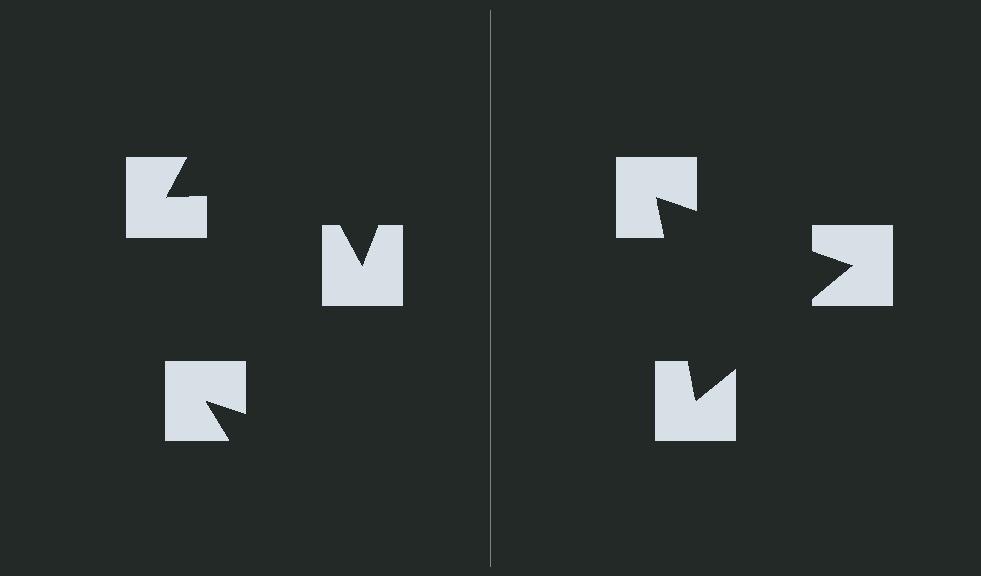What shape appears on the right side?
An illusory triangle.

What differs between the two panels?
The notched squares are positioned identically on both sides; only the wedge orientations differ. On the right they align to a triangle; on the left they are misaligned.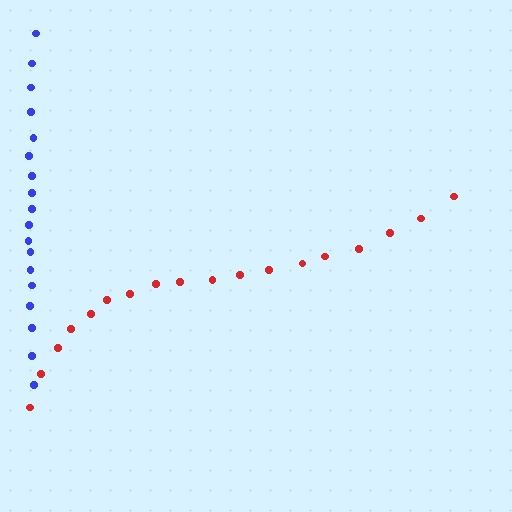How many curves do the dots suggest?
There are 2 distinct paths.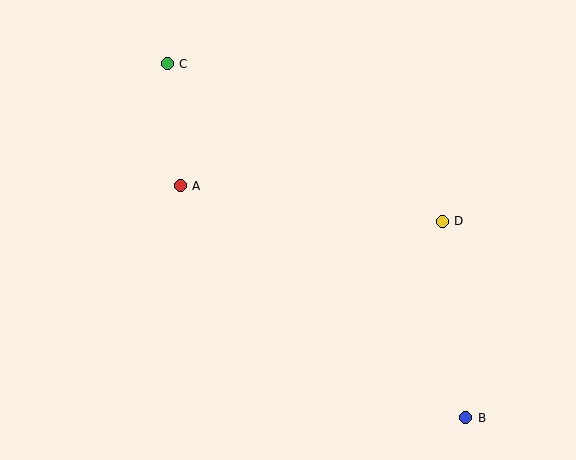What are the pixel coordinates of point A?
Point A is at (180, 186).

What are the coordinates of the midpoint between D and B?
The midpoint between D and B is at (454, 319).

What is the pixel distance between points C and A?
The distance between C and A is 123 pixels.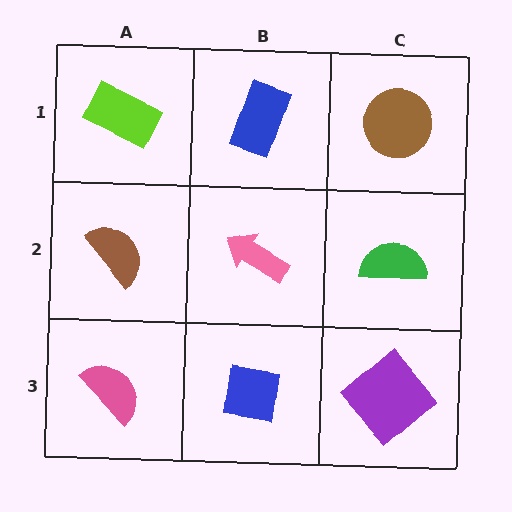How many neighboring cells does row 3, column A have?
2.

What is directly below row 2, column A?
A pink semicircle.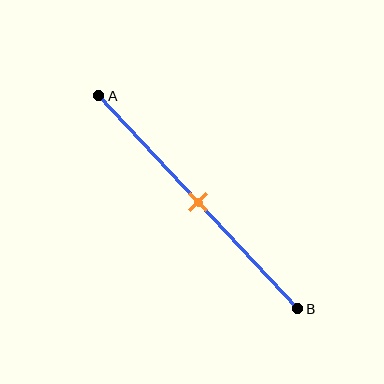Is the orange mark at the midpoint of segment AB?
Yes, the mark is approximately at the midpoint.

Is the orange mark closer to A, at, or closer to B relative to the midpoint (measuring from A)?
The orange mark is approximately at the midpoint of segment AB.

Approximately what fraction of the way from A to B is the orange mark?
The orange mark is approximately 50% of the way from A to B.